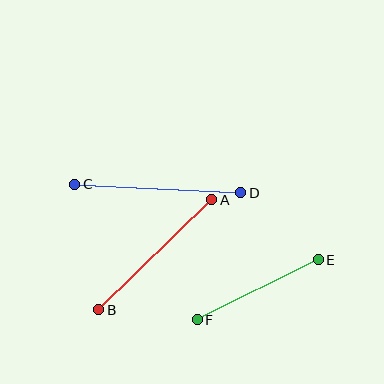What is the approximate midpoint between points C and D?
The midpoint is at approximately (158, 188) pixels.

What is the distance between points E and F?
The distance is approximately 135 pixels.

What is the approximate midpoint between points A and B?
The midpoint is at approximately (155, 255) pixels.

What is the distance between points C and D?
The distance is approximately 166 pixels.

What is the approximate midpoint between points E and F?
The midpoint is at approximately (258, 290) pixels.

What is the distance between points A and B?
The distance is approximately 158 pixels.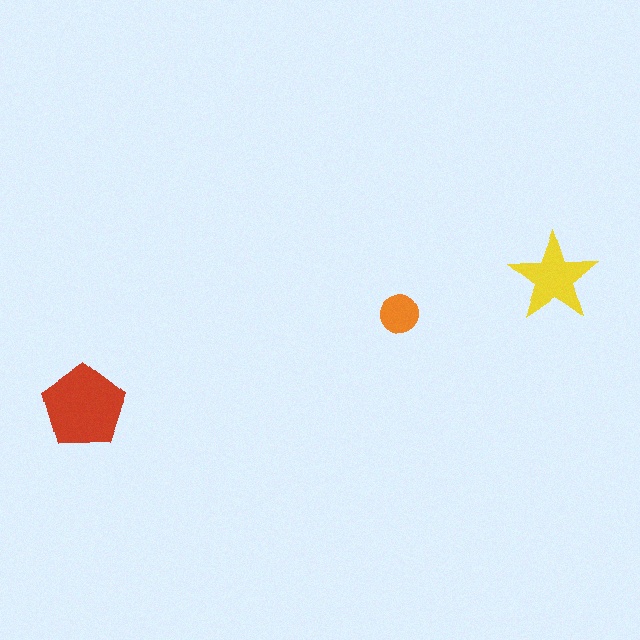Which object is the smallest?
The orange circle.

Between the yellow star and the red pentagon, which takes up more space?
The red pentagon.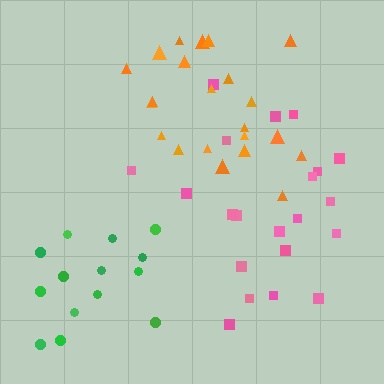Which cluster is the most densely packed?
Pink.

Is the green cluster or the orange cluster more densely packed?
Orange.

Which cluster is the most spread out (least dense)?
Green.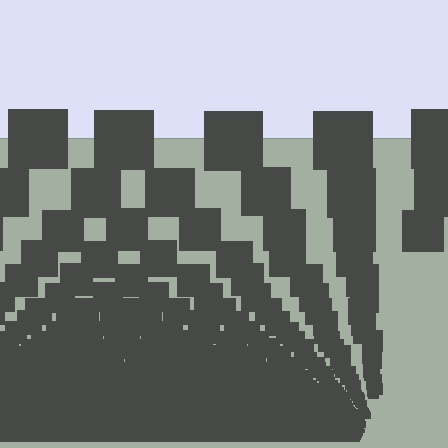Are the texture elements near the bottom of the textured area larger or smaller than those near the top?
Smaller. The gradient is inverted — elements near the bottom are smaller and denser.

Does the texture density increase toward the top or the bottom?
Density increases toward the bottom.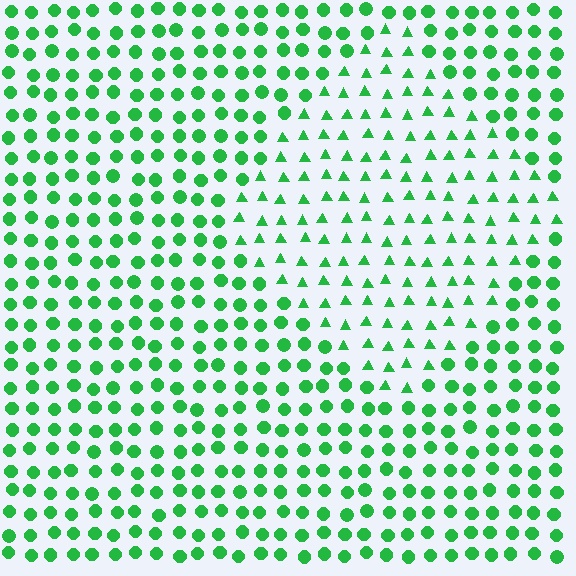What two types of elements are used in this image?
The image uses triangles inside the diamond region and circles outside it.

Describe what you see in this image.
The image is filled with small green elements arranged in a uniform grid. A diamond-shaped region contains triangles, while the surrounding area contains circles. The boundary is defined purely by the change in element shape.